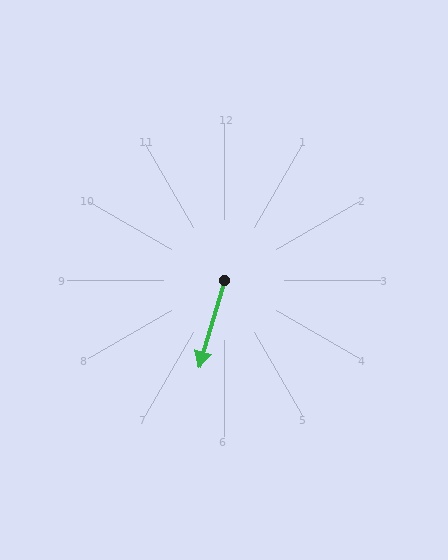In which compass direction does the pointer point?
South.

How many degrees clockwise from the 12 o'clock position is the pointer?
Approximately 196 degrees.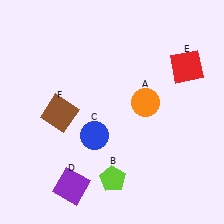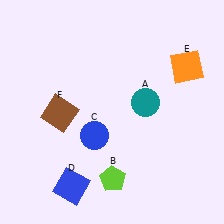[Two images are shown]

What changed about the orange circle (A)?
In Image 1, A is orange. In Image 2, it changed to teal.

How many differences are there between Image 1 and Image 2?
There are 3 differences between the two images.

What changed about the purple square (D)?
In Image 1, D is purple. In Image 2, it changed to blue.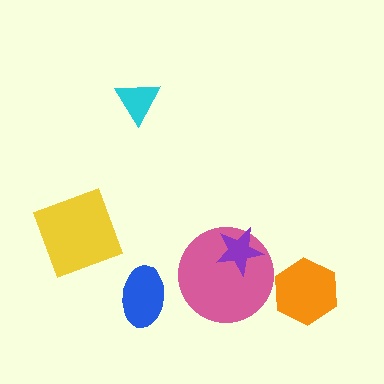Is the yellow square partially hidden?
No, no other shape covers it.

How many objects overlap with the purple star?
1 object overlaps with the purple star.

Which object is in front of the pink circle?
The purple star is in front of the pink circle.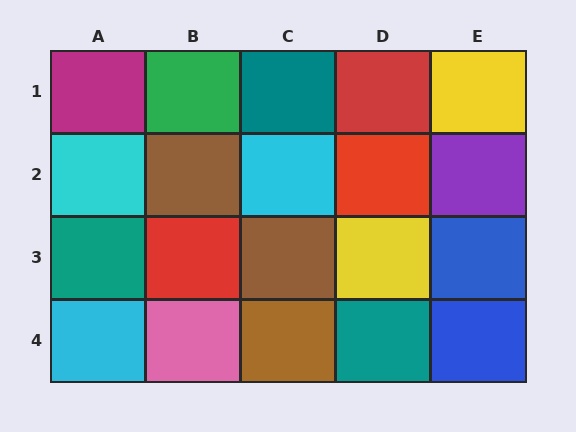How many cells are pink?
1 cell is pink.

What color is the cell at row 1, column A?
Magenta.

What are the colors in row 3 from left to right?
Teal, red, brown, yellow, blue.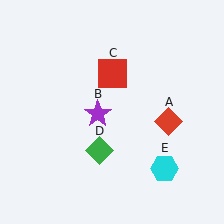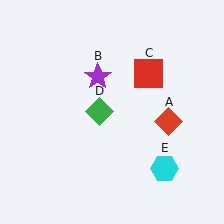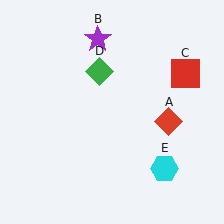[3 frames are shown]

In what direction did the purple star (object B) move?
The purple star (object B) moved up.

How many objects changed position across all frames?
3 objects changed position: purple star (object B), red square (object C), green diamond (object D).